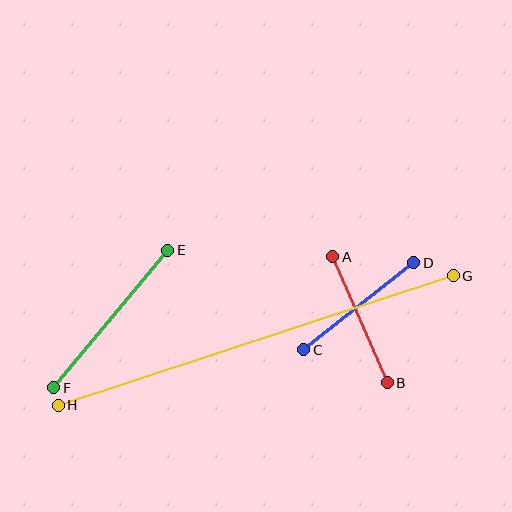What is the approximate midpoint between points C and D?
The midpoint is at approximately (359, 306) pixels.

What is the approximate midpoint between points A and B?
The midpoint is at approximately (360, 320) pixels.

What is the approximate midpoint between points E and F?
The midpoint is at approximately (111, 319) pixels.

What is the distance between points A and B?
The distance is approximately 137 pixels.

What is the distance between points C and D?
The distance is approximately 140 pixels.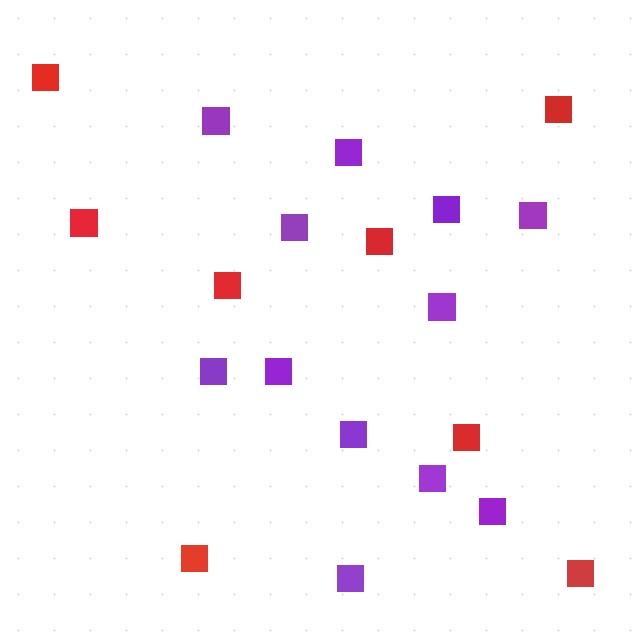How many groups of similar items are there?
There are 2 groups: one group of purple squares (12) and one group of red squares (8).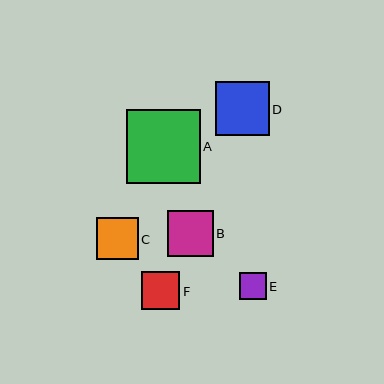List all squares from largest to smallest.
From largest to smallest: A, D, B, C, F, E.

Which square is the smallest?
Square E is the smallest with a size of approximately 27 pixels.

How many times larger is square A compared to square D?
Square A is approximately 1.4 times the size of square D.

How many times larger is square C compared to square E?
Square C is approximately 1.6 times the size of square E.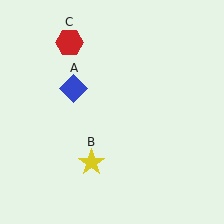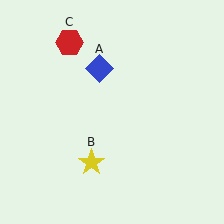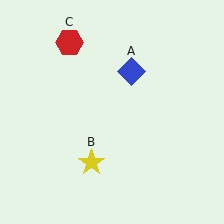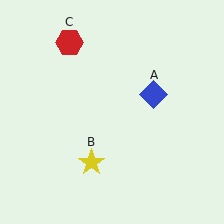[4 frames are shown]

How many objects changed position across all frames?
1 object changed position: blue diamond (object A).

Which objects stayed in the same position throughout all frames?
Yellow star (object B) and red hexagon (object C) remained stationary.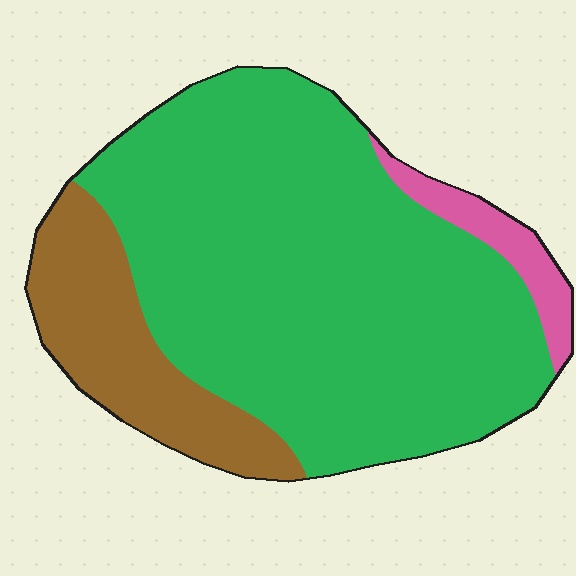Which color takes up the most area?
Green, at roughly 75%.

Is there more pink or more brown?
Brown.